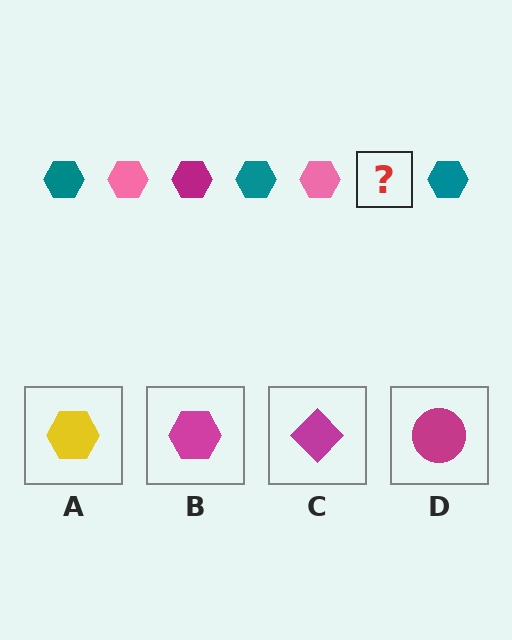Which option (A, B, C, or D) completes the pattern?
B.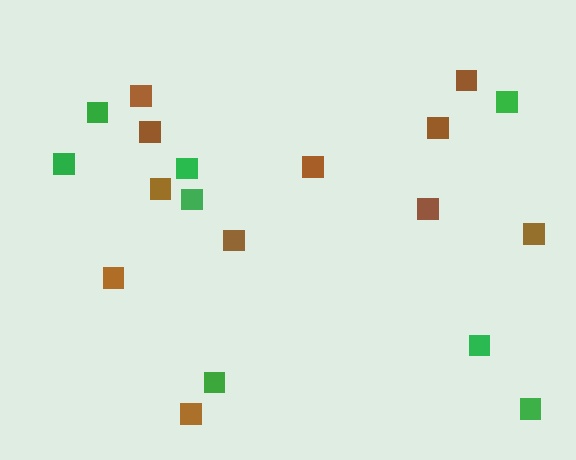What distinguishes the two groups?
There are 2 groups: one group of green squares (8) and one group of brown squares (11).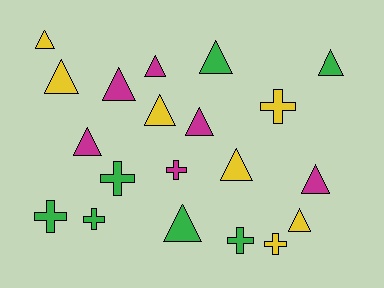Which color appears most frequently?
Green, with 7 objects.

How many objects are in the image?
There are 20 objects.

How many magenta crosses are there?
There is 1 magenta cross.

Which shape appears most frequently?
Triangle, with 13 objects.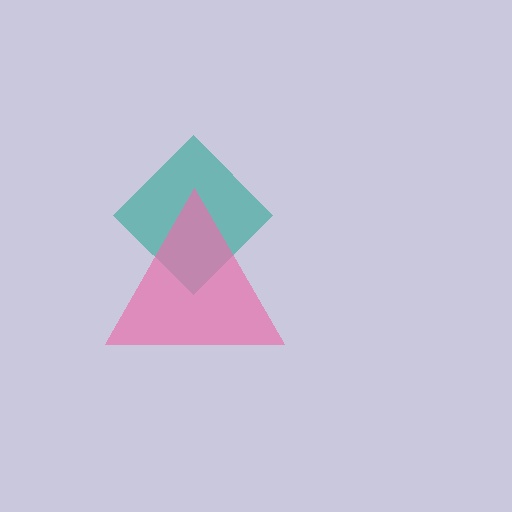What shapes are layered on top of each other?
The layered shapes are: a teal diamond, a pink triangle.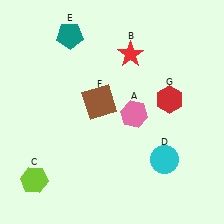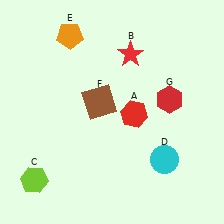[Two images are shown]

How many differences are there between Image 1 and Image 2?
There are 2 differences between the two images.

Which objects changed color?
A changed from pink to red. E changed from teal to orange.